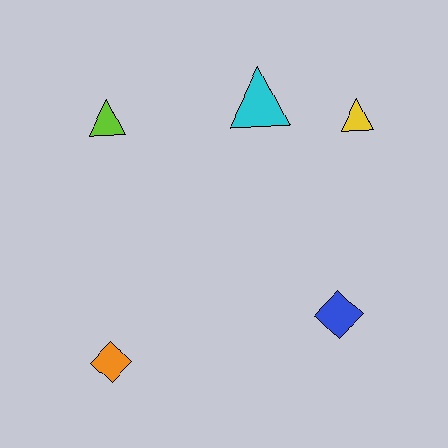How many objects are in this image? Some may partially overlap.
There are 5 objects.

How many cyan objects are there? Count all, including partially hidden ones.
There is 1 cyan object.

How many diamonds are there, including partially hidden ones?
There are 2 diamonds.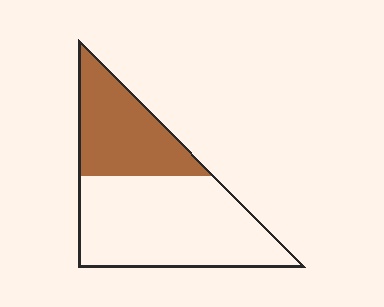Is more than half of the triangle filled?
No.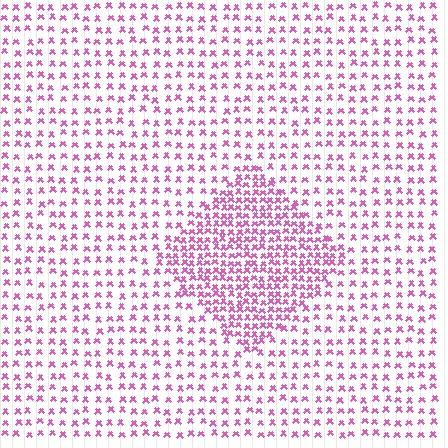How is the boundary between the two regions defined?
The boundary is defined by a change in element density (approximately 2.2x ratio). All elements are the same color, size, and shape.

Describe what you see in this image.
The image contains small pink elements arranged at two different densities. A diamond-shaped region is visible where the elements are more densely packed than the surrounding area.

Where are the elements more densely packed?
The elements are more densely packed inside the diamond boundary.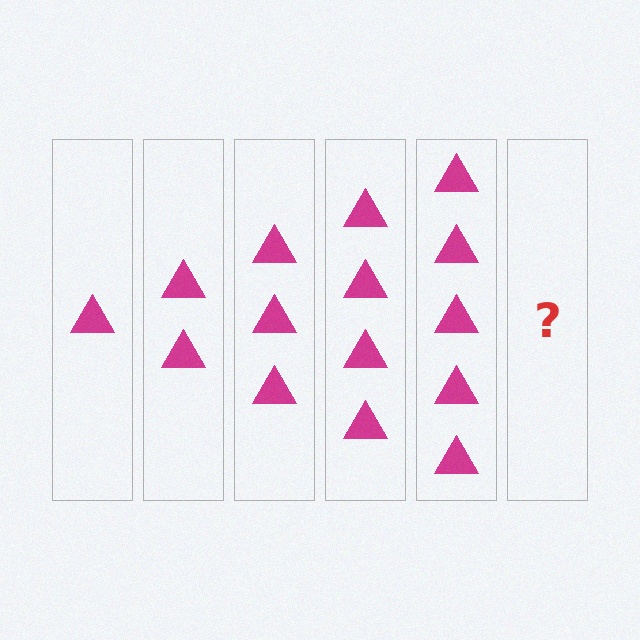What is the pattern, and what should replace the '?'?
The pattern is that each step adds one more triangle. The '?' should be 6 triangles.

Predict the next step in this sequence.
The next step is 6 triangles.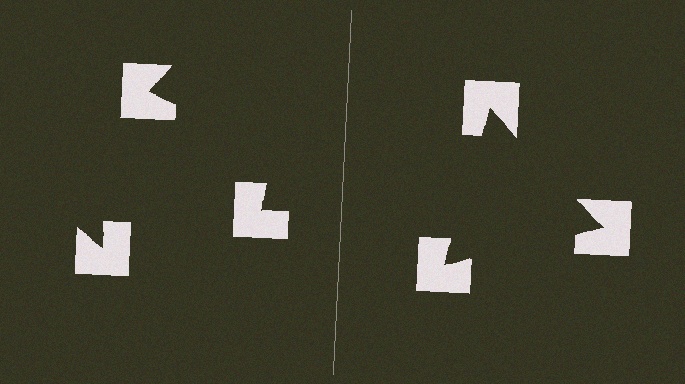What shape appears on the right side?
An illusory triangle.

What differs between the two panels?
The notched squares are positioned identically on both sides; only the wedge orientations differ. On the right they align to a triangle; on the left they are misaligned.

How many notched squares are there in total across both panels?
6 — 3 on each side.